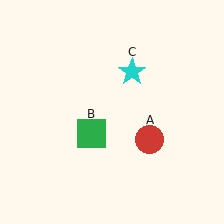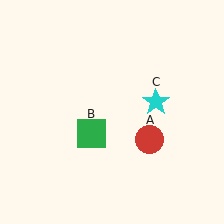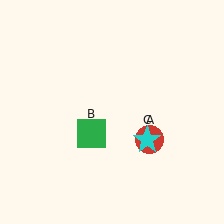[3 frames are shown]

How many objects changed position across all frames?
1 object changed position: cyan star (object C).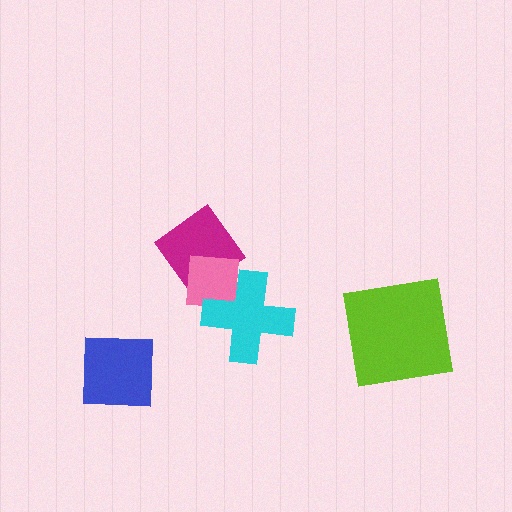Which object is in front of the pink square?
The cyan cross is in front of the pink square.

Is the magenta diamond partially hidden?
Yes, it is partially covered by another shape.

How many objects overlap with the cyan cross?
1 object overlaps with the cyan cross.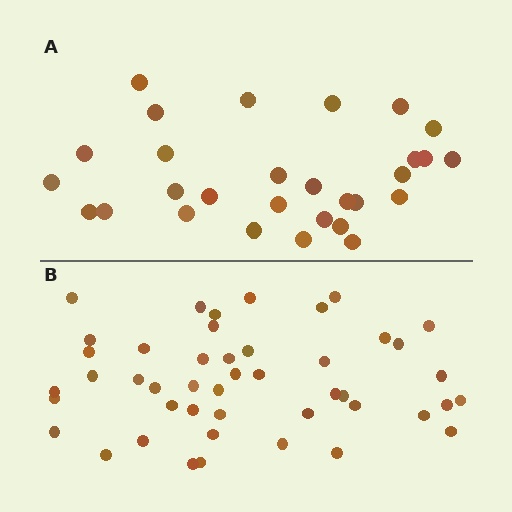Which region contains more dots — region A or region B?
Region B (the bottom region) has more dots.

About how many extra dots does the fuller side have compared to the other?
Region B has approximately 15 more dots than region A.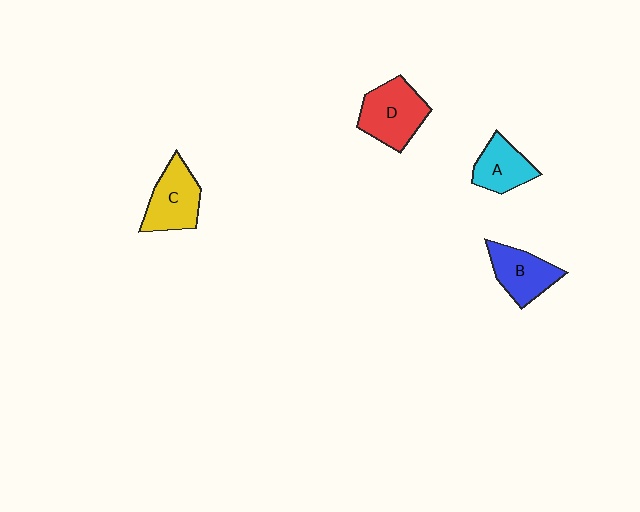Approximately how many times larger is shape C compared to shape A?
Approximately 1.2 times.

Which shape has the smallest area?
Shape A (cyan).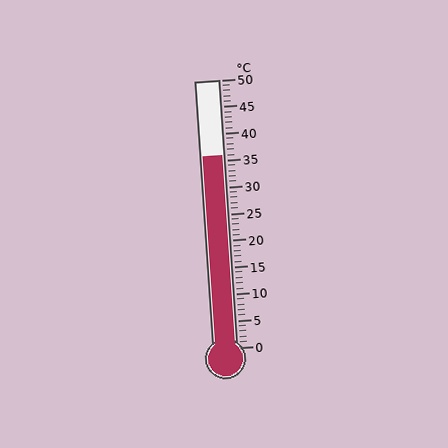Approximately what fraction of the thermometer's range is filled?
The thermometer is filled to approximately 70% of its range.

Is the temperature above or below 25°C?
The temperature is above 25°C.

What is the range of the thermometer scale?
The thermometer scale ranges from 0°C to 50°C.